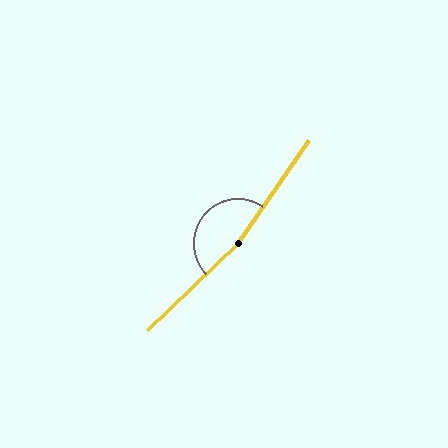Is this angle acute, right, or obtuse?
It is obtuse.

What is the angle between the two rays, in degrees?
Approximately 168 degrees.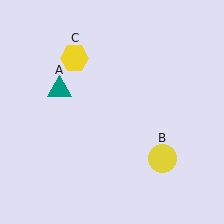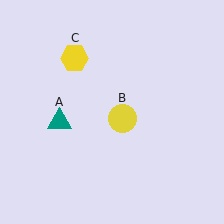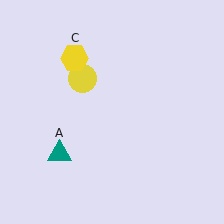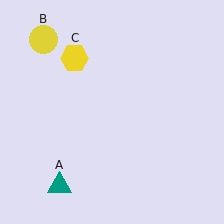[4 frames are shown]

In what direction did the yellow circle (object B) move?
The yellow circle (object B) moved up and to the left.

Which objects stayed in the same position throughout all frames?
Yellow hexagon (object C) remained stationary.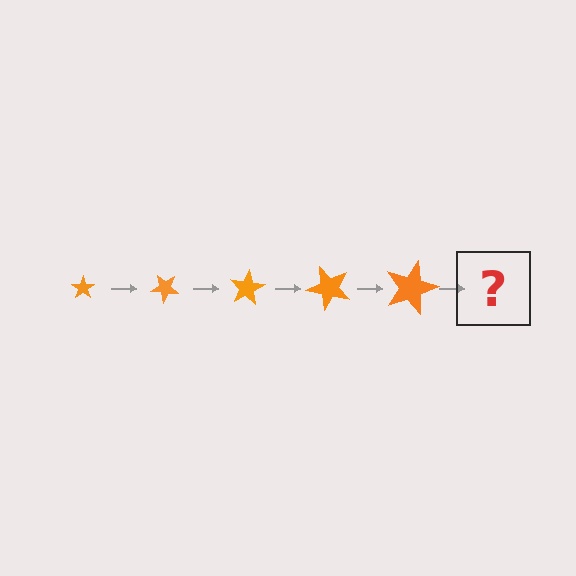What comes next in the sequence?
The next element should be a star, larger than the previous one and rotated 200 degrees from the start.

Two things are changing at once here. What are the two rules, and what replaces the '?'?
The two rules are that the star grows larger each step and it rotates 40 degrees each step. The '?' should be a star, larger than the previous one and rotated 200 degrees from the start.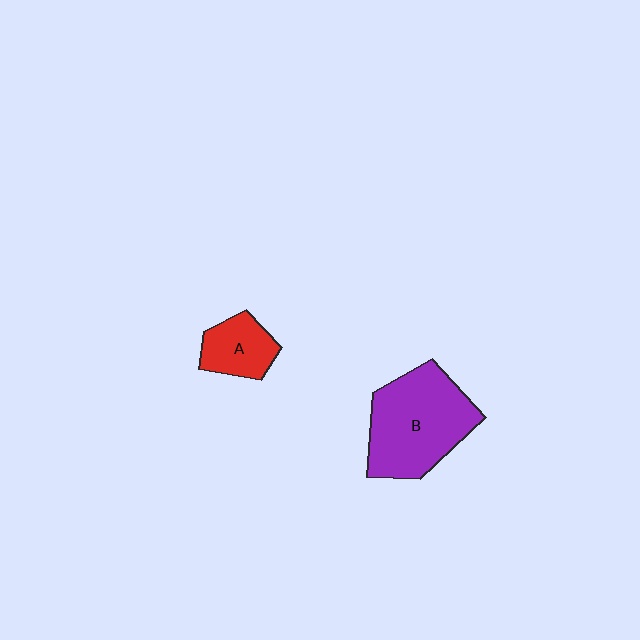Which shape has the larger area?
Shape B (purple).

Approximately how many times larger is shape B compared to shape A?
Approximately 2.4 times.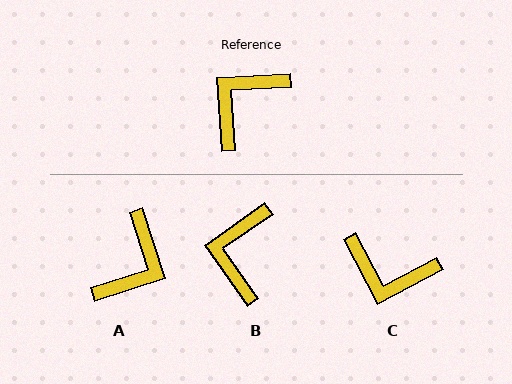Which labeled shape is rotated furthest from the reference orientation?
A, about 166 degrees away.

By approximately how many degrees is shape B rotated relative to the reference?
Approximately 32 degrees counter-clockwise.